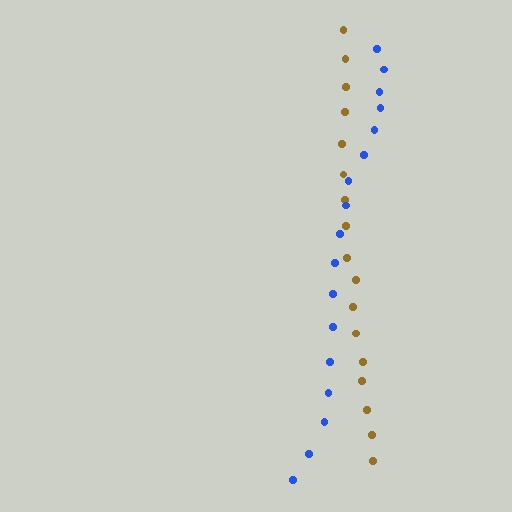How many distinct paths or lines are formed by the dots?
There are 2 distinct paths.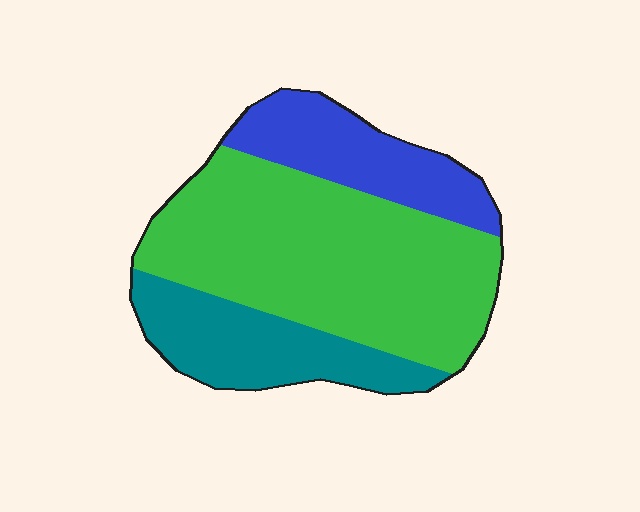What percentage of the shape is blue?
Blue takes up about one fifth (1/5) of the shape.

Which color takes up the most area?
Green, at roughly 55%.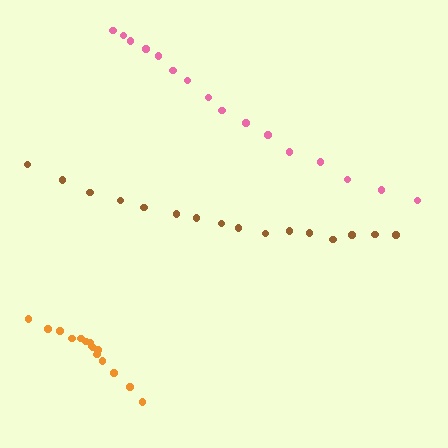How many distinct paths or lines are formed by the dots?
There are 3 distinct paths.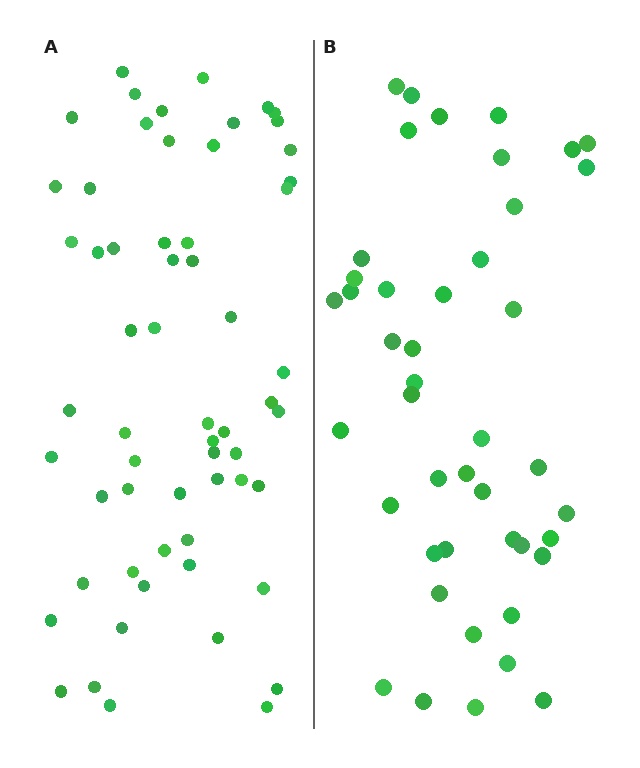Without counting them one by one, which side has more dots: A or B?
Region A (the left region) has more dots.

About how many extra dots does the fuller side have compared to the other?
Region A has approximately 15 more dots than region B.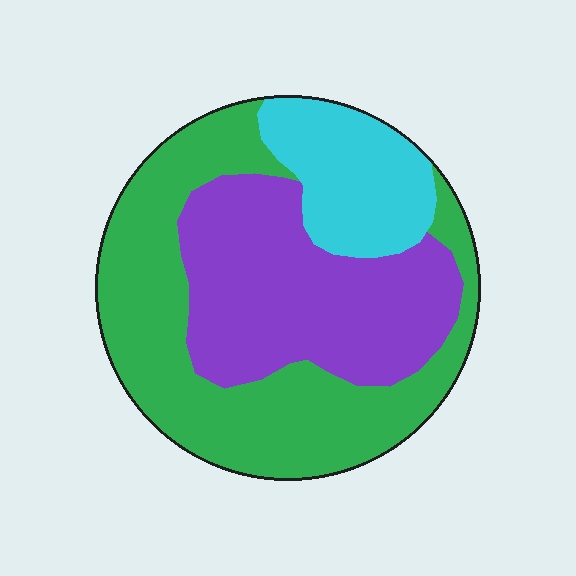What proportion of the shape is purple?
Purple takes up about three eighths (3/8) of the shape.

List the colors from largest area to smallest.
From largest to smallest: green, purple, cyan.